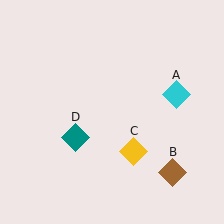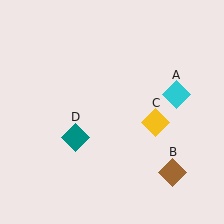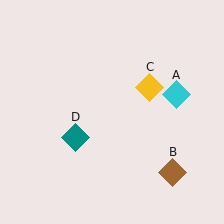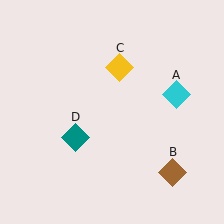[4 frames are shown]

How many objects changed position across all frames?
1 object changed position: yellow diamond (object C).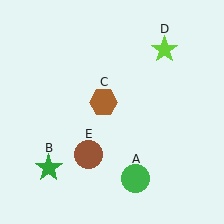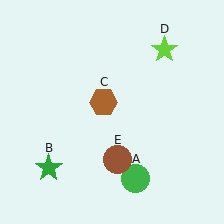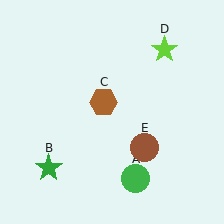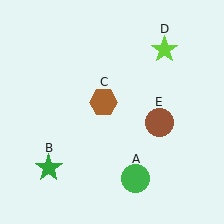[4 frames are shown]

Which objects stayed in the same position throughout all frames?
Green circle (object A) and green star (object B) and brown hexagon (object C) and lime star (object D) remained stationary.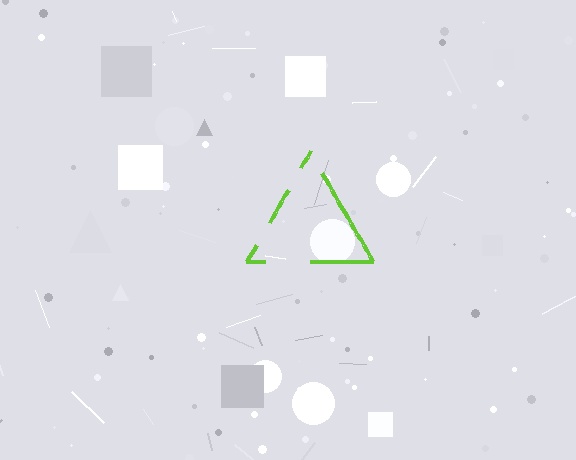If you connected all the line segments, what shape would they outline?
They would outline a triangle.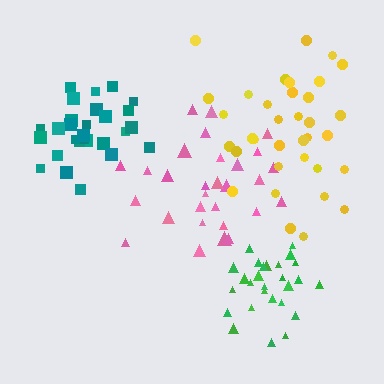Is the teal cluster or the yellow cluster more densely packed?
Teal.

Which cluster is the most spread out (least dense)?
Yellow.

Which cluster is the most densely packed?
Green.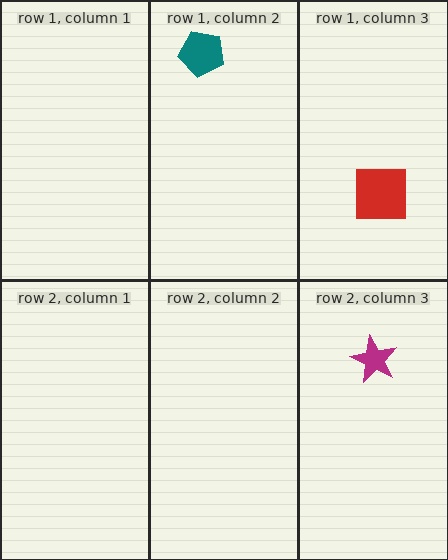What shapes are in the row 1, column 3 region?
The red square.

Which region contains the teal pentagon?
The row 1, column 2 region.